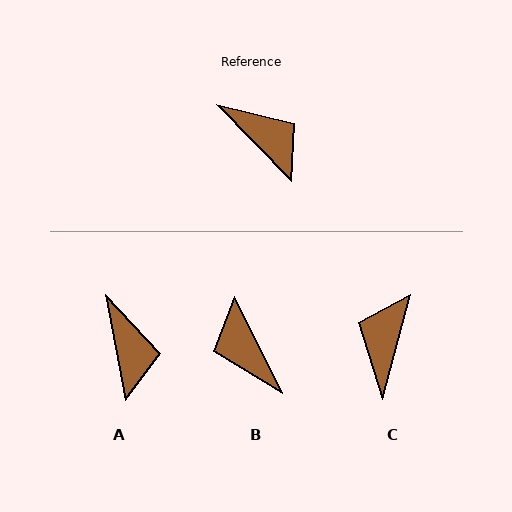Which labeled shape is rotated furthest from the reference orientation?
B, about 162 degrees away.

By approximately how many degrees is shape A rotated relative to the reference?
Approximately 34 degrees clockwise.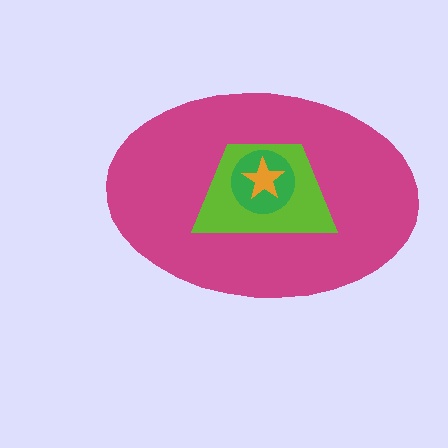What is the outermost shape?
The magenta ellipse.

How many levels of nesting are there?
4.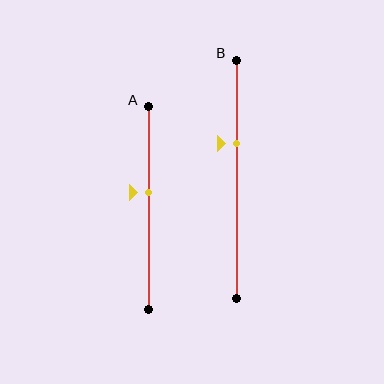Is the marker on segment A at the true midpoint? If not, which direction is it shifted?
No, the marker on segment A is shifted upward by about 8% of the segment length.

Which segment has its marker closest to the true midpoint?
Segment A has its marker closest to the true midpoint.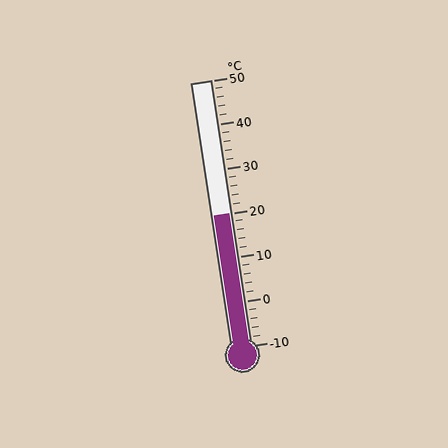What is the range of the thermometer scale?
The thermometer scale ranges from -10°C to 50°C.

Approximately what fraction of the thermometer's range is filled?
The thermometer is filled to approximately 50% of its range.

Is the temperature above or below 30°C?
The temperature is below 30°C.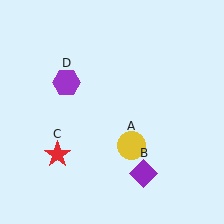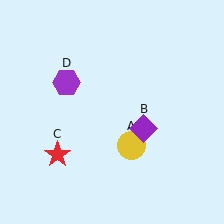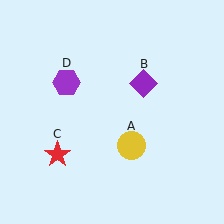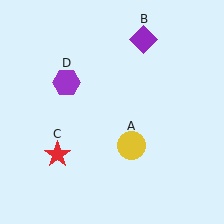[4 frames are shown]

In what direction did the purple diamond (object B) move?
The purple diamond (object B) moved up.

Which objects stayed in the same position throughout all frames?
Yellow circle (object A) and red star (object C) and purple hexagon (object D) remained stationary.